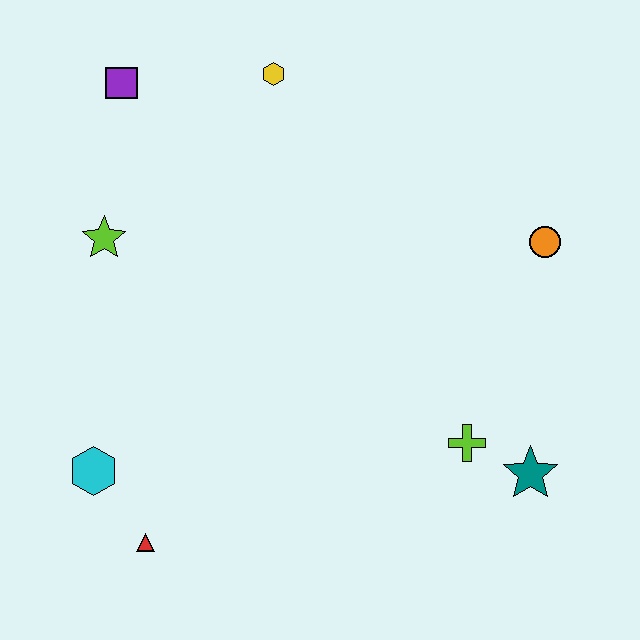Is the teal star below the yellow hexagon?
Yes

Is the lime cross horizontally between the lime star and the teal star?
Yes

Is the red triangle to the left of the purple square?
No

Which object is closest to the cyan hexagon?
The red triangle is closest to the cyan hexagon.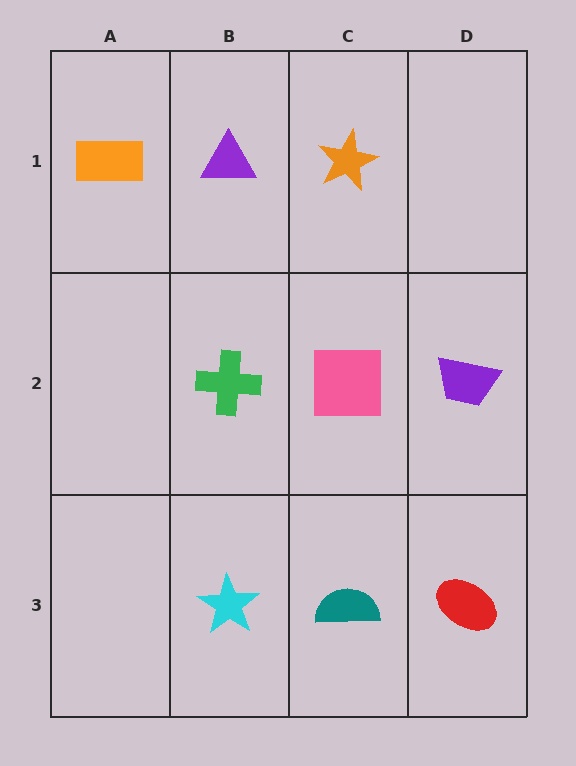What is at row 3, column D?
A red ellipse.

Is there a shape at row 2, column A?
No, that cell is empty.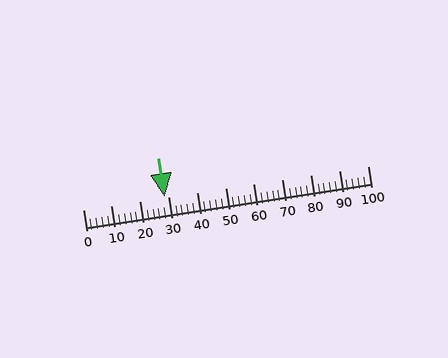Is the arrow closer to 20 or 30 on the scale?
The arrow is closer to 30.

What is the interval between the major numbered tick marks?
The major tick marks are spaced 10 units apart.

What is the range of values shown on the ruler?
The ruler shows values from 0 to 100.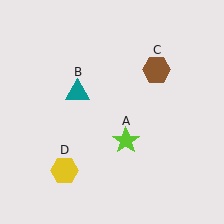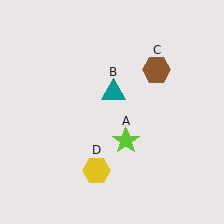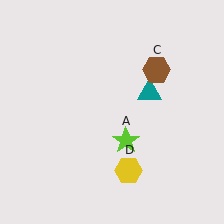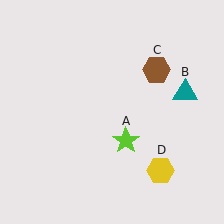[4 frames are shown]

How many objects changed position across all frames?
2 objects changed position: teal triangle (object B), yellow hexagon (object D).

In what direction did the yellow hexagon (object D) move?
The yellow hexagon (object D) moved right.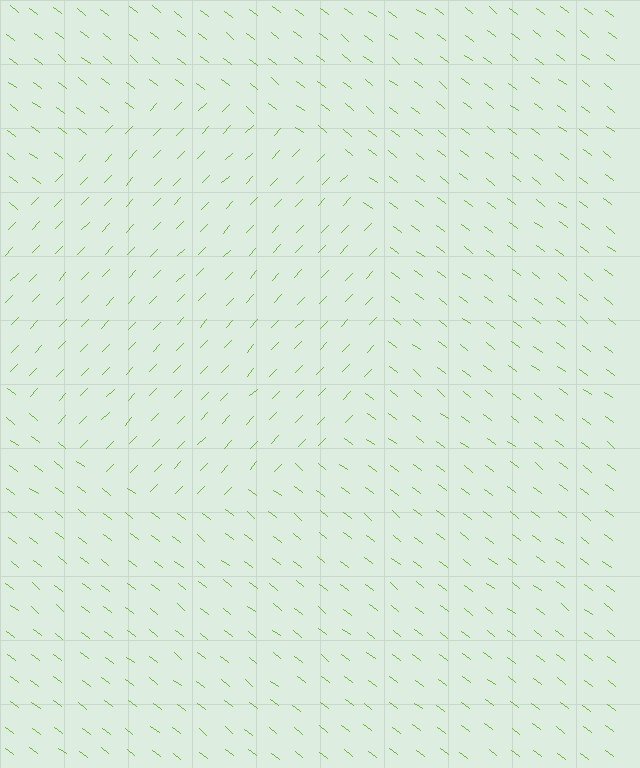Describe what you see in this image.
The image is filled with small lime line segments. A circle region in the image has lines oriented differently from the surrounding lines, creating a visible texture boundary.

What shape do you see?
I see a circle.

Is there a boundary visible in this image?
Yes, there is a texture boundary formed by a change in line orientation.